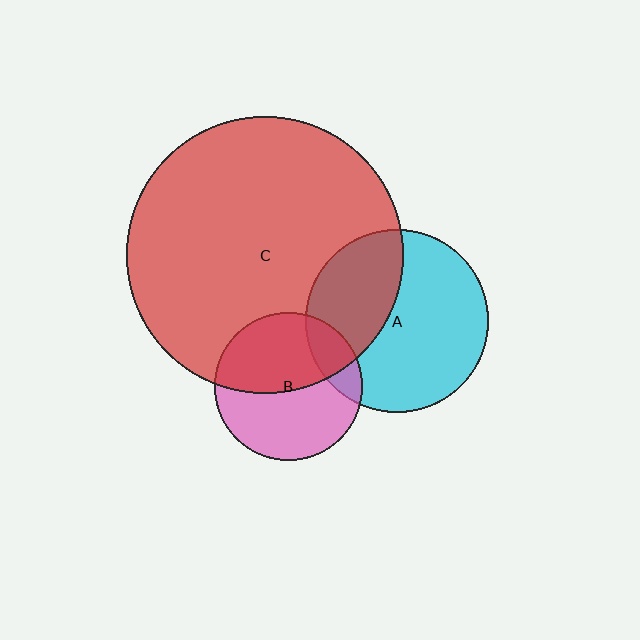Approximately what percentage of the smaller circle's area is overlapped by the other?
Approximately 15%.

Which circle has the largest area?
Circle C (red).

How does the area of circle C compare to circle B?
Approximately 3.5 times.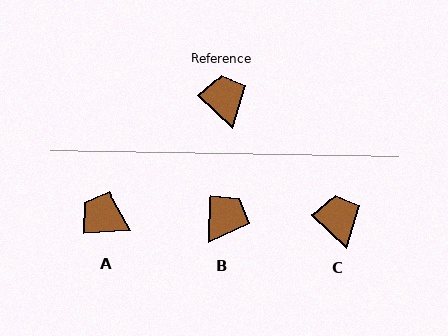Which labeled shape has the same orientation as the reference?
C.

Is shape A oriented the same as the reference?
No, it is off by about 47 degrees.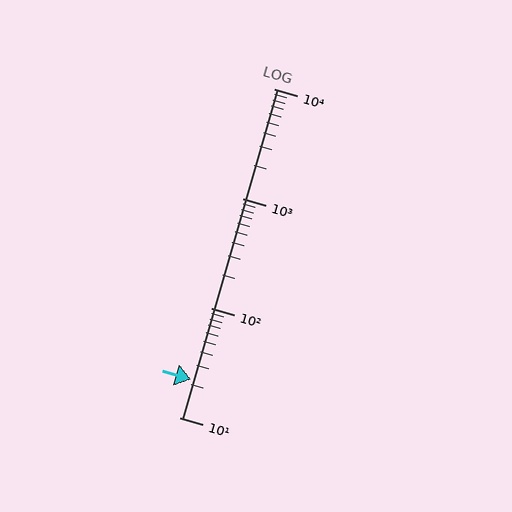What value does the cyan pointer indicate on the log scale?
The pointer indicates approximately 22.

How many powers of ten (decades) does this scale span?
The scale spans 3 decades, from 10 to 10000.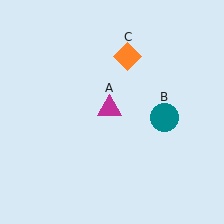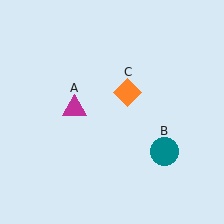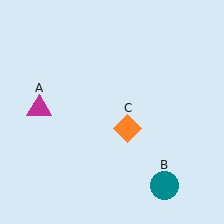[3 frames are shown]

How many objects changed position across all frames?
3 objects changed position: magenta triangle (object A), teal circle (object B), orange diamond (object C).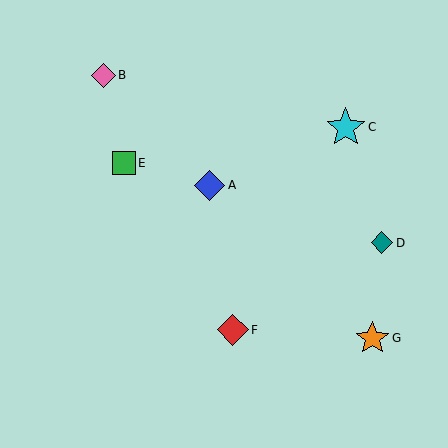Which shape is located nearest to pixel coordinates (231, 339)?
The red diamond (labeled F) at (233, 330) is nearest to that location.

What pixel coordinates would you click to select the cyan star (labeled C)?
Click at (346, 127) to select the cyan star C.